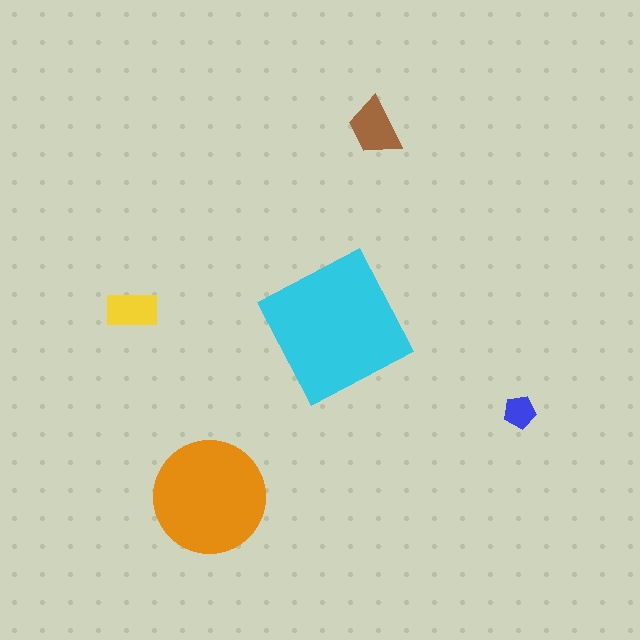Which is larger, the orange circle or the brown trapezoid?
The orange circle.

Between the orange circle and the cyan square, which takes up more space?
The cyan square.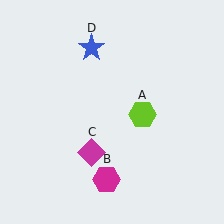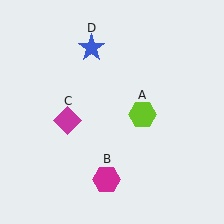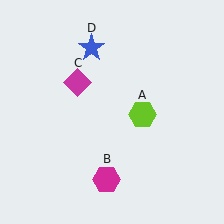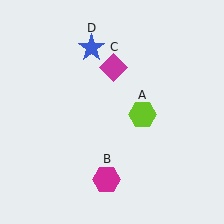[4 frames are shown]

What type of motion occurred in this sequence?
The magenta diamond (object C) rotated clockwise around the center of the scene.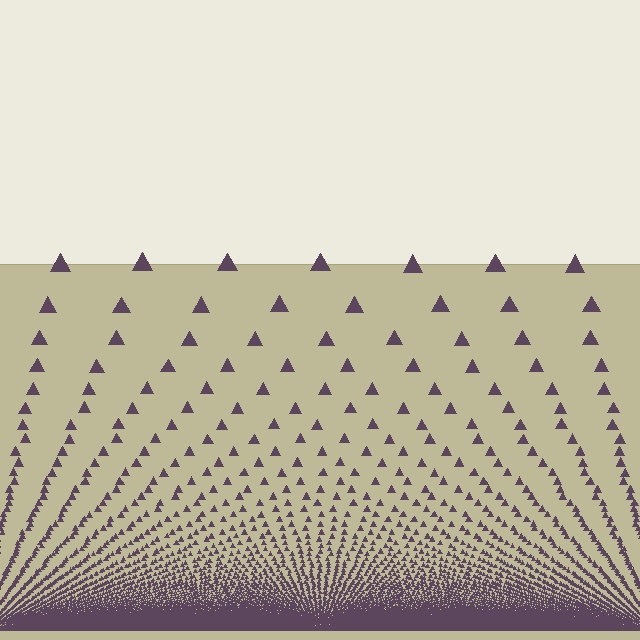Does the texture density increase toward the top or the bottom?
Density increases toward the bottom.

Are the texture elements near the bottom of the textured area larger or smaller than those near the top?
Smaller. The gradient is inverted — elements near the bottom are smaller and denser.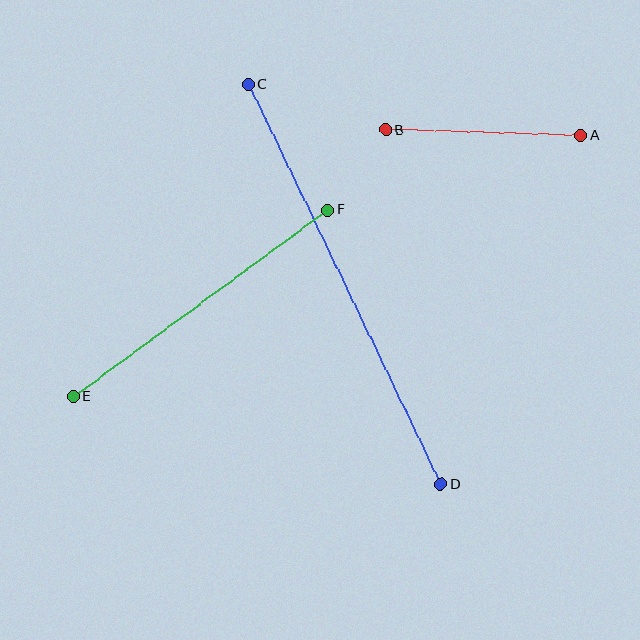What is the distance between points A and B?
The distance is approximately 194 pixels.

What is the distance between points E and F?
The distance is approximately 315 pixels.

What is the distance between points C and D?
The distance is approximately 444 pixels.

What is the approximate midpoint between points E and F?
The midpoint is at approximately (200, 303) pixels.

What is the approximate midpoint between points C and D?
The midpoint is at approximately (344, 284) pixels.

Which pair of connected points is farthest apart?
Points C and D are farthest apart.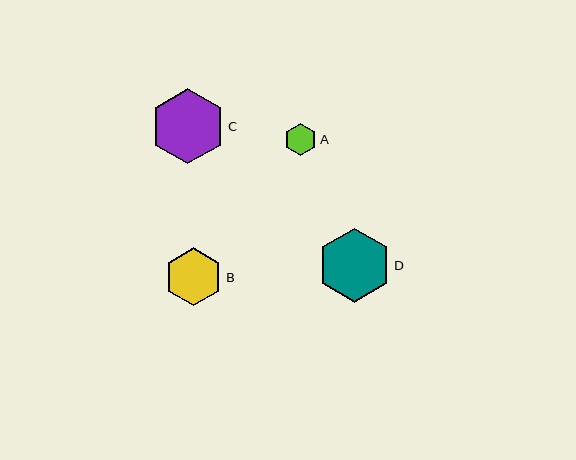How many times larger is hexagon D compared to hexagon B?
Hexagon D is approximately 1.3 times the size of hexagon B.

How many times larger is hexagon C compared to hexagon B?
Hexagon C is approximately 1.3 times the size of hexagon B.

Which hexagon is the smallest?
Hexagon A is the smallest with a size of approximately 33 pixels.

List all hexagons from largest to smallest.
From largest to smallest: C, D, B, A.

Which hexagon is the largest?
Hexagon C is the largest with a size of approximately 75 pixels.